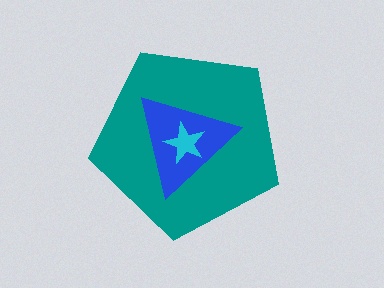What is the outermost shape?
The teal pentagon.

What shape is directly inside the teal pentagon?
The blue triangle.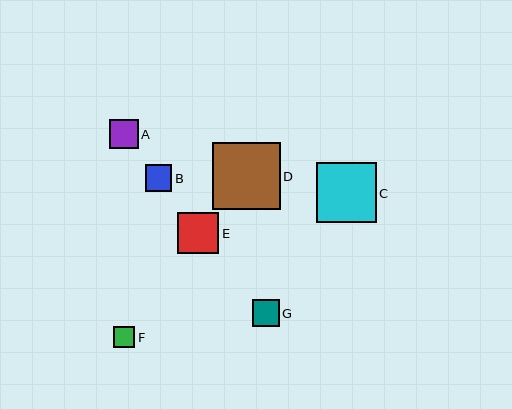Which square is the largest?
Square D is the largest with a size of approximately 67 pixels.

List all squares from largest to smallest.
From largest to smallest: D, C, E, A, G, B, F.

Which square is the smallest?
Square F is the smallest with a size of approximately 21 pixels.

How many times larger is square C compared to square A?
Square C is approximately 2.1 times the size of square A.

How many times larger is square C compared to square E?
Square C is approximately 1.4 times the size of square E.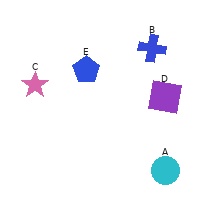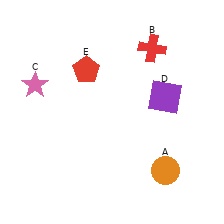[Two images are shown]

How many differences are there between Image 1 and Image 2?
There are 3 differences between the two images.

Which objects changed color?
A changed from cyan to orange. B changed from blue to red. E changed from blue to red.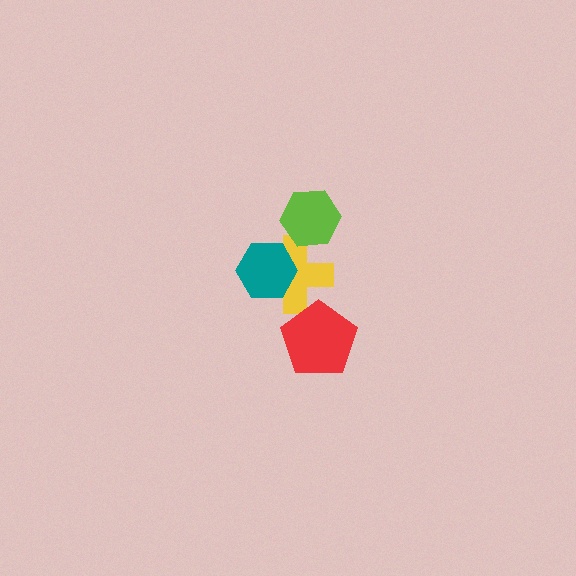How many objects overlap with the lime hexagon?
1 object overlaps with the lime hexagon.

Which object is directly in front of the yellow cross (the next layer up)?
The teal hexagon is directly in front of the yellow cross.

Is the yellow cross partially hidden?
Yes, it is partially covered by another shape.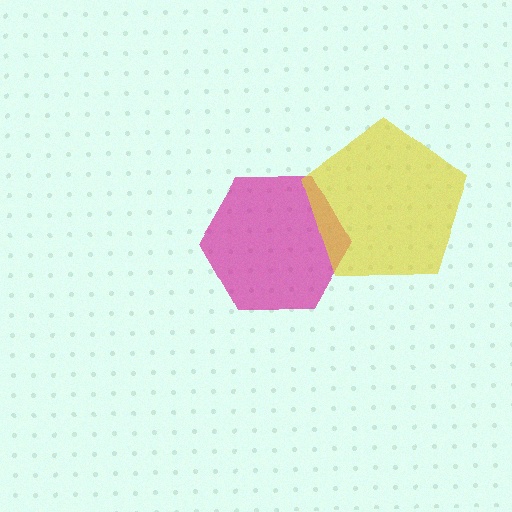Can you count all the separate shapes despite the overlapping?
Yes, there are 2 separate shapes.